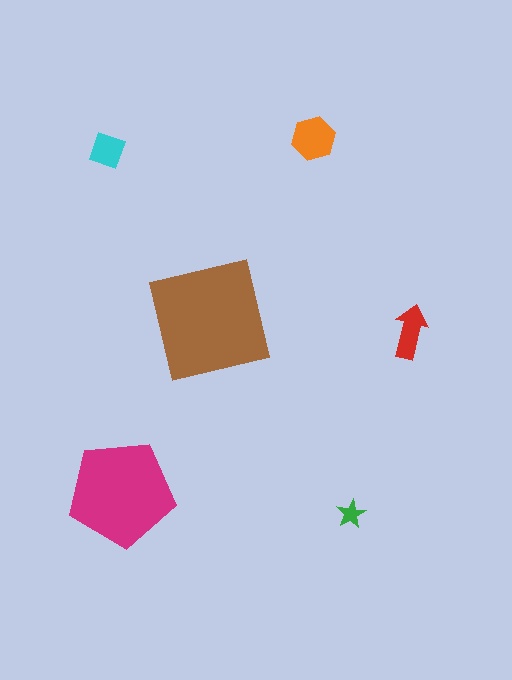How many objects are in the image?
There are 6 objects in the image.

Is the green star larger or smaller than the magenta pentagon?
Smaller.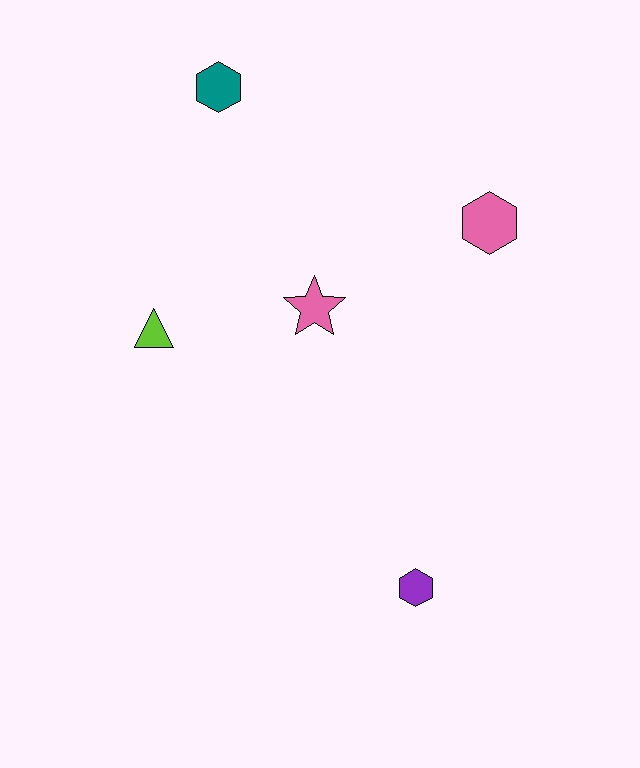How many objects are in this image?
There are 5 objects.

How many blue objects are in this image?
There are no blue objects.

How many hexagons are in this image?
There are 3 hexagons.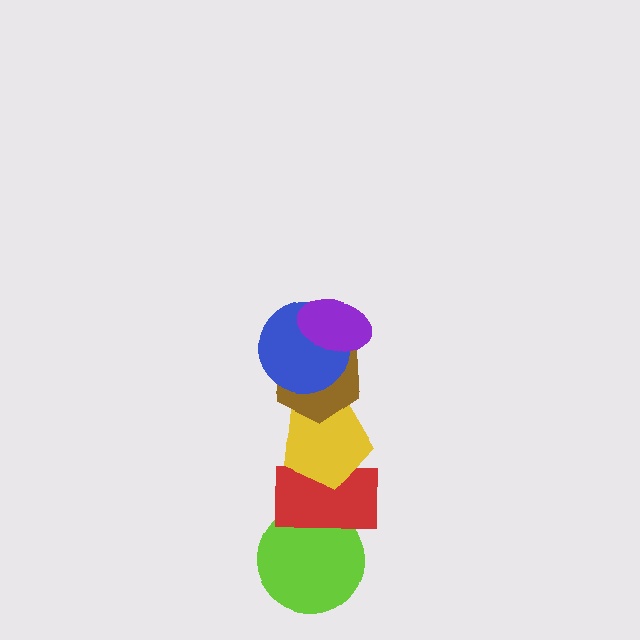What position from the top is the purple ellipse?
The purple ellipse is 1st from the top.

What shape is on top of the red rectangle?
The yellow pentagon is on top of the red rectangle.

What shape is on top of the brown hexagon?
The blue circle is on top of the brown hexagon.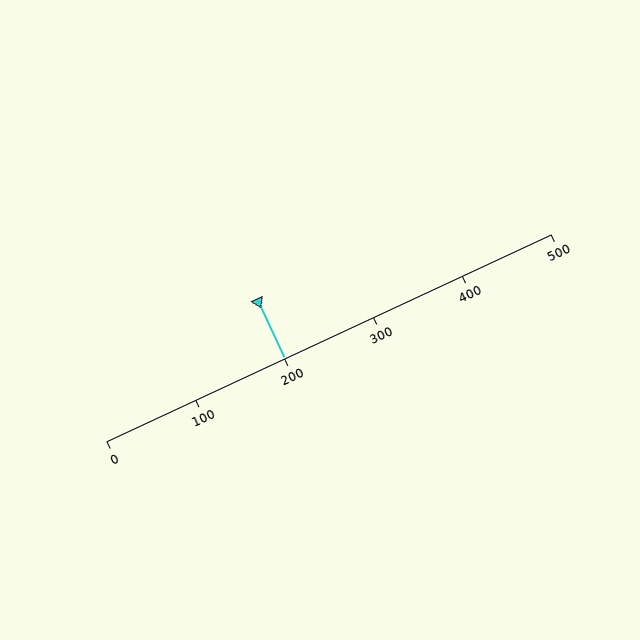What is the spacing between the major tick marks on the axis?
The major ticks are spaced 100 apart.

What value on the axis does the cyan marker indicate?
The marker indicates approximately 200.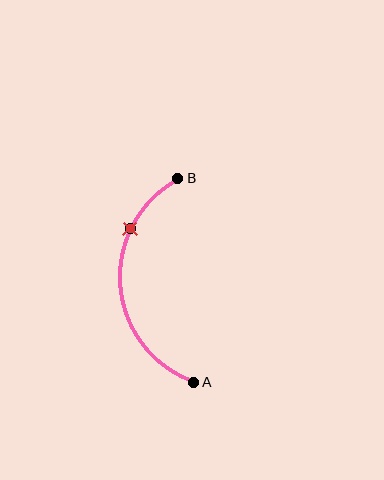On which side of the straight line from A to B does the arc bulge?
The arc bulges to the left of the straight line connecting A and B.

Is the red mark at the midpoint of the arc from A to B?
No. The red mark lies on the arc but is closer to endpoint B. The arc midpoint would be at the point on the curve equidistant along the arc from both A and B.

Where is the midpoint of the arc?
The arc midpoint is the point on the curve farthest from the straight line joining A and B. It sits to the left of that line.